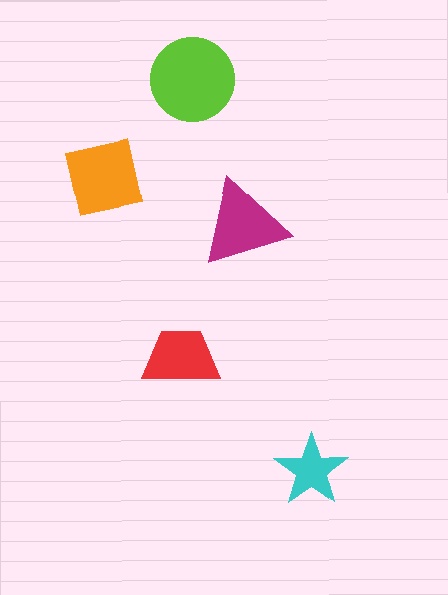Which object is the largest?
The lime circle.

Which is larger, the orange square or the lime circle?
The lime circle.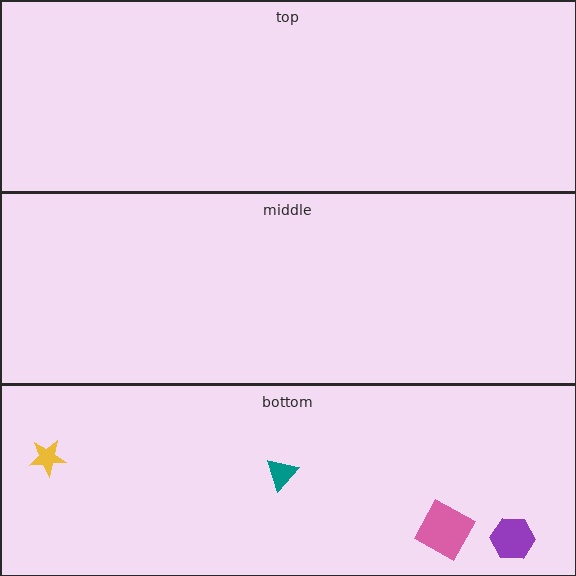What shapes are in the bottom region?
The teal triangle, the purple hexagon, the yellow star, the pink diamond.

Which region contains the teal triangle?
The bottom region.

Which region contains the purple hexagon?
The bottom region.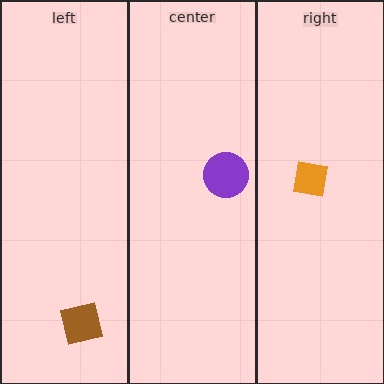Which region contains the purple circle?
The center region.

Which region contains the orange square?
The right region.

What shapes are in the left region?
The brown square.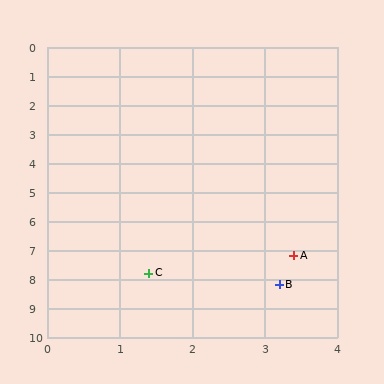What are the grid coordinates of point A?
Point A is at approximately (3.4, 7.2).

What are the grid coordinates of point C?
Point C is at approximately (1.4, 7.8).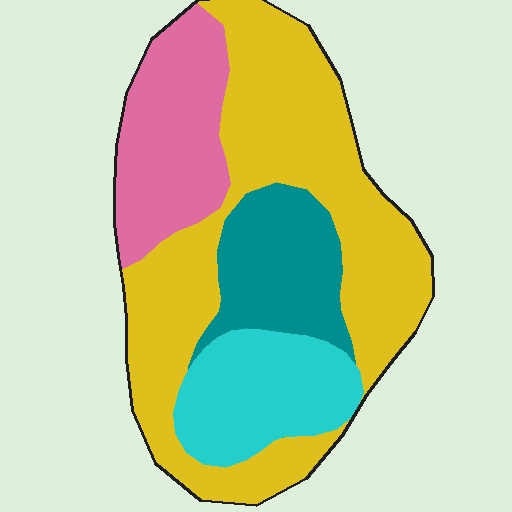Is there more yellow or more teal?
Yellow.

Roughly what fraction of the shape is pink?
Pink covers roughly 20% of the shape.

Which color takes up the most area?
Yellow, at roughly 50%.